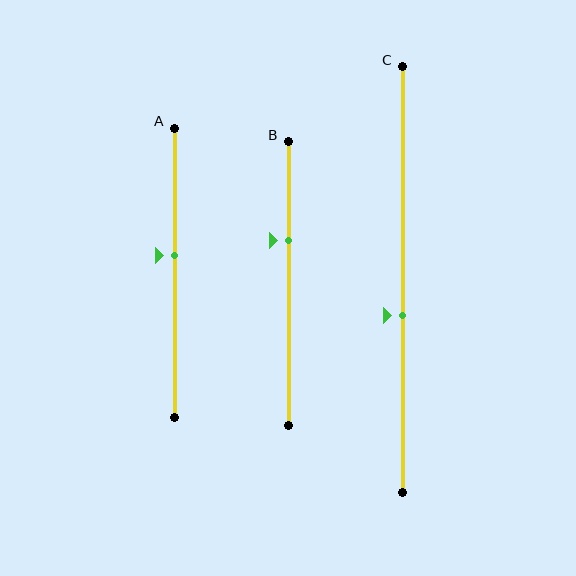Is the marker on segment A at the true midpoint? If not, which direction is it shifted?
No, the marker on segment A is shifted upward by about 6% of the segment length.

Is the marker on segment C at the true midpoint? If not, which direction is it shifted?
No, the marker on segment C is shifted downward by about 8% of the segment length.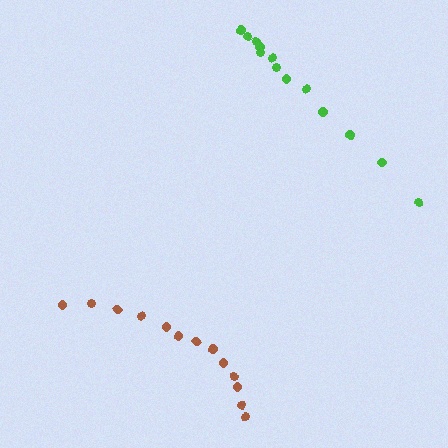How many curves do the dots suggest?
There are 2 distinct paths.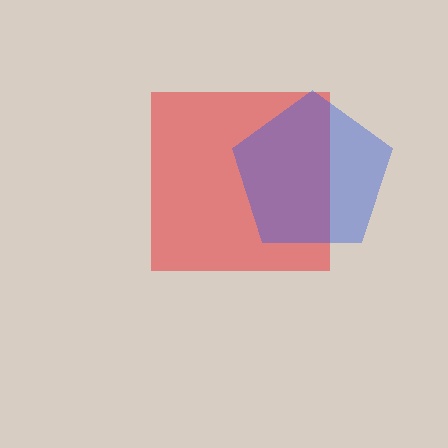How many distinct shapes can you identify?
There are 2 distinct shapes: a red square, a blue pentagon.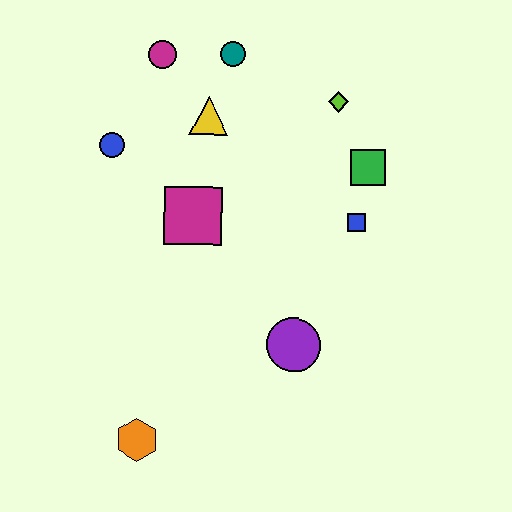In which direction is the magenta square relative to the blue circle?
The magenta square is to the right of the blue circle.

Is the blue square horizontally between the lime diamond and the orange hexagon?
No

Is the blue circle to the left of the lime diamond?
Yes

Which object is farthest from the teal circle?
The orange hexagon is farthest from the teal circle.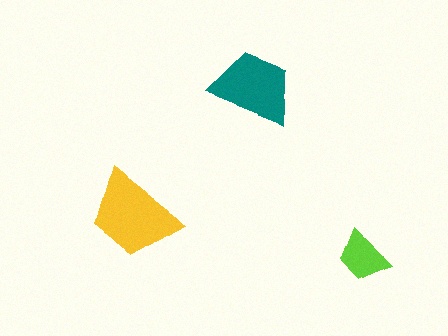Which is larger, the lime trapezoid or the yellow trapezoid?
The yellow one.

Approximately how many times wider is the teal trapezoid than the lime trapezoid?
About 1.5 times wider.